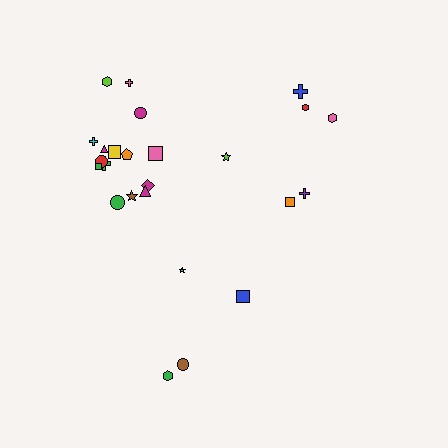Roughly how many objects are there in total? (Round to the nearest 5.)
Roughly 25 objects in total.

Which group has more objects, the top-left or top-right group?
The top-left group.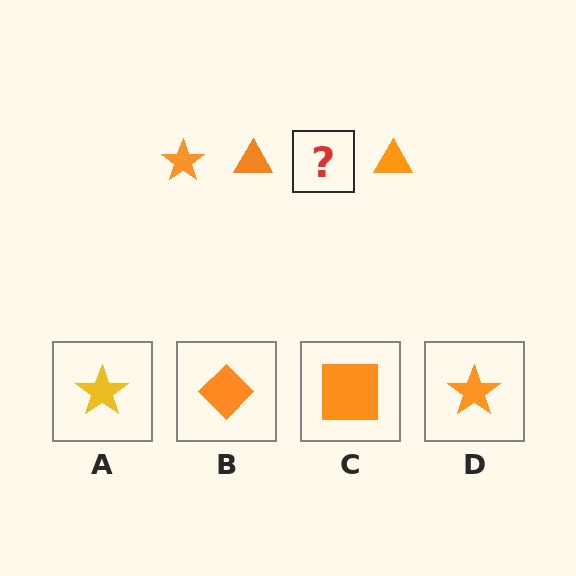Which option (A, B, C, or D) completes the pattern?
D.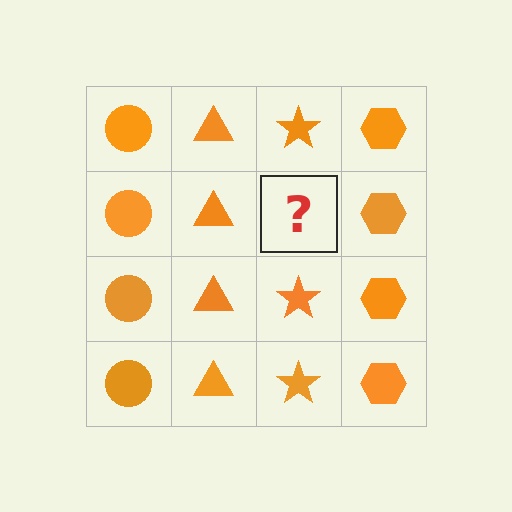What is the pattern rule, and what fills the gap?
The rule is that each column has a consistent shape. The gap should be filled with an orange star.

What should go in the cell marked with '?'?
The missing cell should contain an orange star.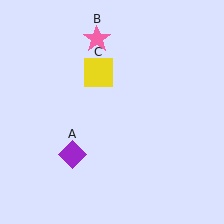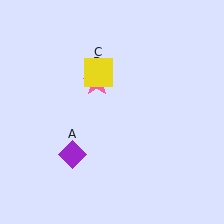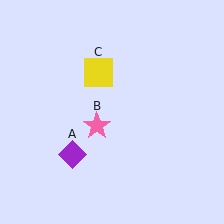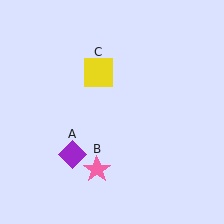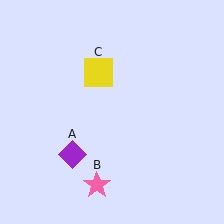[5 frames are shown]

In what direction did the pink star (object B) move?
The pink star (object B) moved down.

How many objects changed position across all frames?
1 object changed position: pink star (object B).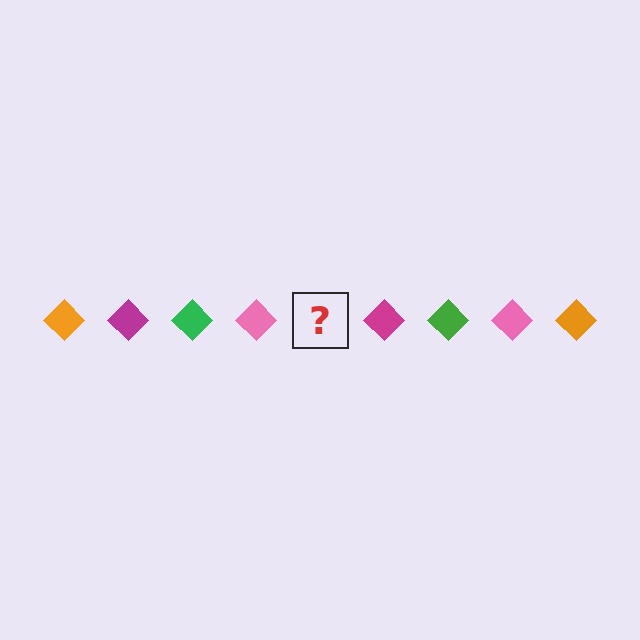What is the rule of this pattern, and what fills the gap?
The rule is that the pattern cycles through orange, magenta, green, pink diamonds. The gap should be filled with an orange diamond.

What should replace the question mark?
The question mark should be replaced with an orange diamond.